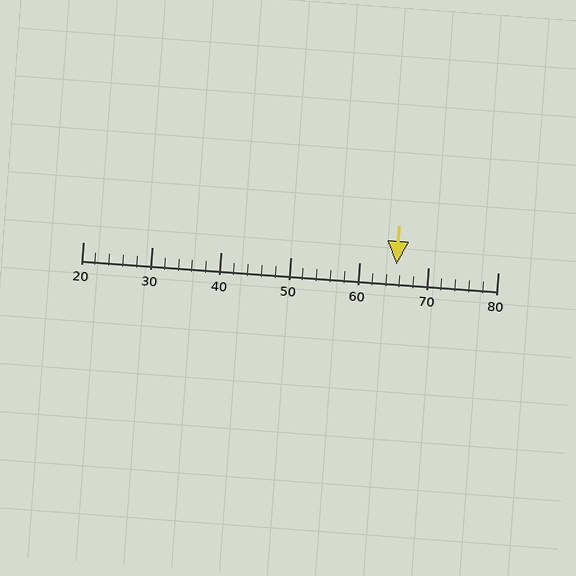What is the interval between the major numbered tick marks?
The major tick marks are spaced 10 units apart.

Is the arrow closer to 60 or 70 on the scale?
The arrow is closer to 70.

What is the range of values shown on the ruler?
The ruler shows values from 20 to 80.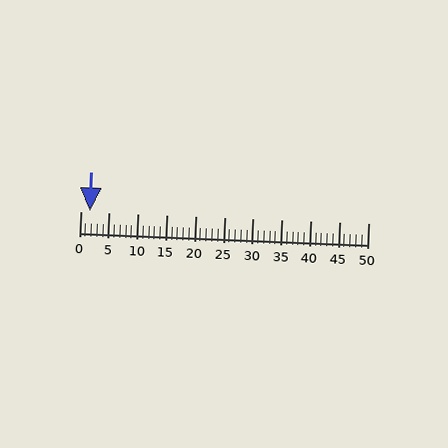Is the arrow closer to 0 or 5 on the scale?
The arrow is closer to 0.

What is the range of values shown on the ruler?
The ruler shows values from 0 to 50.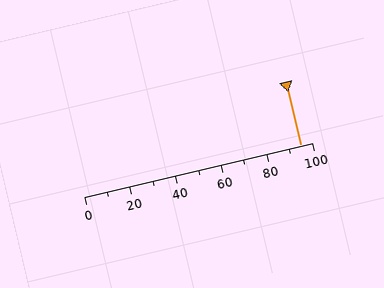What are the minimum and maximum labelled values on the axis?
The axis runs from 0 to 100.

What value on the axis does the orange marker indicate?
The marker indicates approximately 95.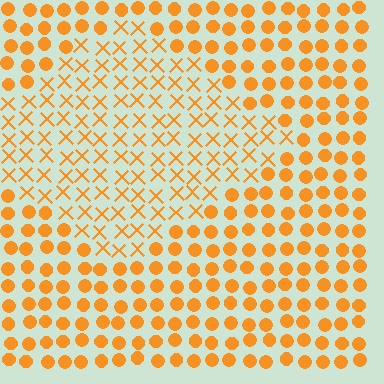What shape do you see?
I see a diamond.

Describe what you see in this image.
The image is filled with small orange elements arranged in a uniform grid. A diamond-shaped region contains X marks, while the surrounding area contains circles. The boundary is defined purely by the change in element shape.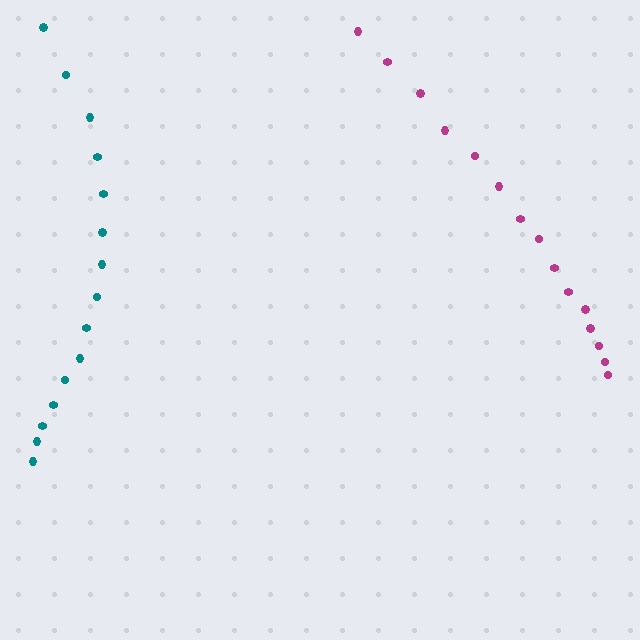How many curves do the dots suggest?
There are 2 distinct paths.